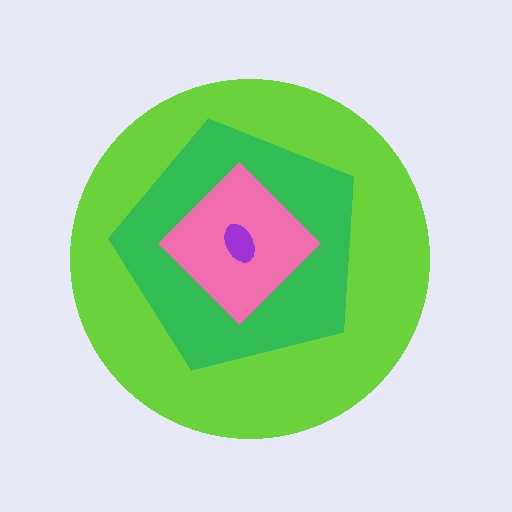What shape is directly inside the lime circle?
The green pentagon.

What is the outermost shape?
The lime circle.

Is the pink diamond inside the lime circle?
Yes.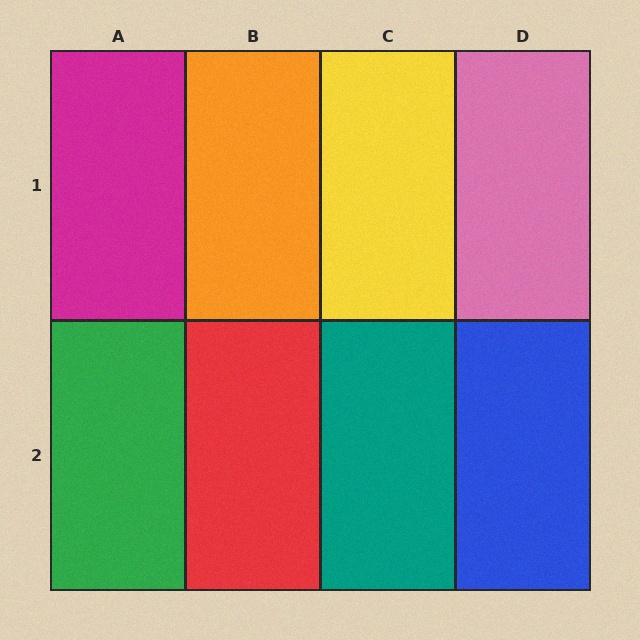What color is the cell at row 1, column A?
Magenta.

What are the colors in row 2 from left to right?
Green, red, teal, blue.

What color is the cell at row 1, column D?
Pink.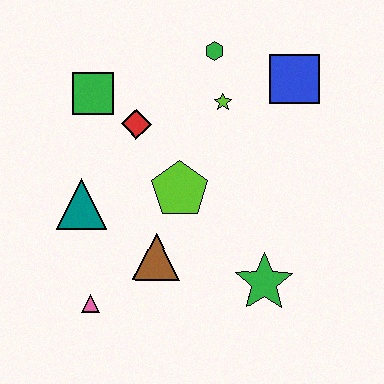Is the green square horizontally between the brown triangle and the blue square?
No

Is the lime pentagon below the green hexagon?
Yes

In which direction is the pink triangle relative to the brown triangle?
The pink triangle is to the left of the brown triangle.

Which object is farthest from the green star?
The green square is farthest from the green star.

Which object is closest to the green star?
The brown triangle is closest to the green star.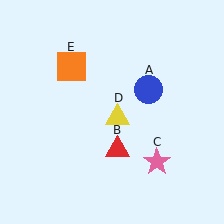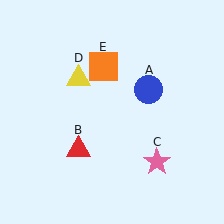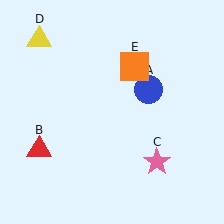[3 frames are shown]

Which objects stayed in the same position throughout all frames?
Blue circle (object A) and pink star (object C) remained stationary.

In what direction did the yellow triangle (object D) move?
The yellow triangle (object D) moved up and to the left.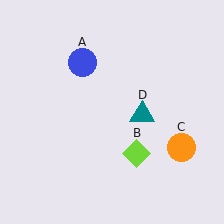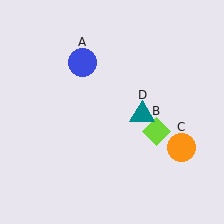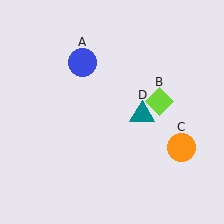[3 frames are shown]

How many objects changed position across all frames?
1 object changed position: lime diamond (object B).